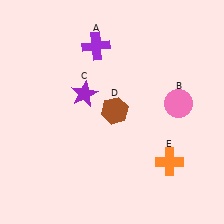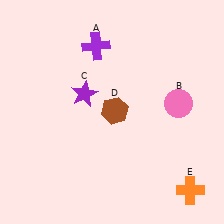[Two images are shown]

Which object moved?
The orange cross (E) moved down.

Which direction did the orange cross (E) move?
The orange cross (E) moved down.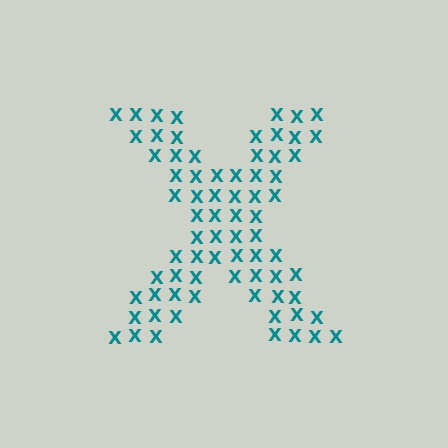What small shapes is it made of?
It is made of small letter X's.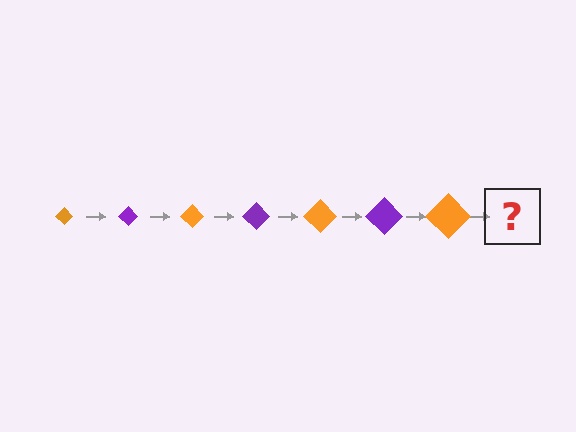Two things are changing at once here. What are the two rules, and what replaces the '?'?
The two rules are that the diamond grows larger each step and the color cycles through orange and purple. The '?' should be a purple diamond, larger than the previous one.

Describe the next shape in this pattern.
It should be a purple diamond, larger than the previous one.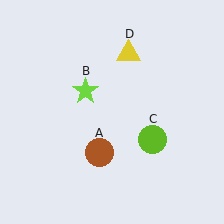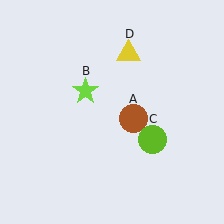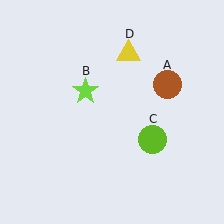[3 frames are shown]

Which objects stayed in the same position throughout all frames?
Lime star (object B) and lime circle (object C) and yellow triangle (object D) remained stationary.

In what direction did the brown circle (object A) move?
The brown circle (object A) moved up and to the right.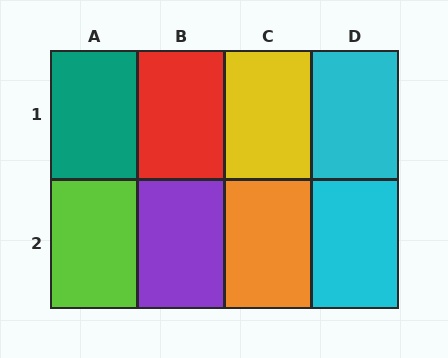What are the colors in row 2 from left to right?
Lime, purple, orange, cyan.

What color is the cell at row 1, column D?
Cyan.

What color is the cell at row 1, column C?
Yellow.